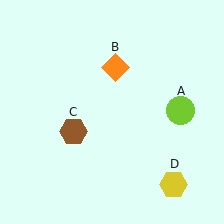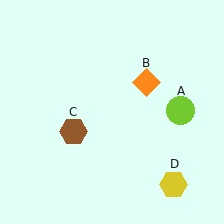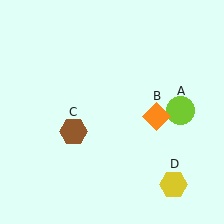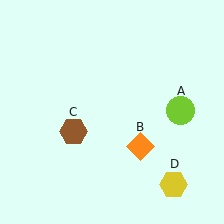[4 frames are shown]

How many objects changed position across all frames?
1 object changed position: orange diamond (object B).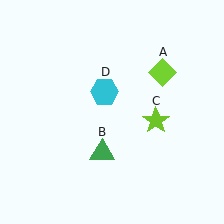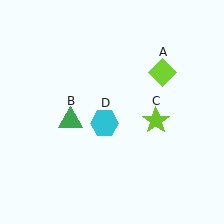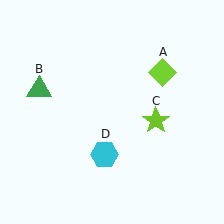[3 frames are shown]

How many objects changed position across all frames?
2 objects changed position: green triangle (object B), cyan hexagon (object D).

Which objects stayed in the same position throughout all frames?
Lime diamond (object A) and lime star (object C) remained stationary.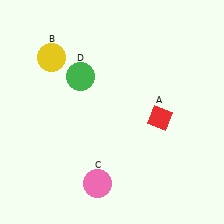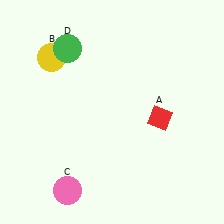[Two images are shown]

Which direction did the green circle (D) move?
The green circle (D) moved up.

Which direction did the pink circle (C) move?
The pink circle (C) moved left.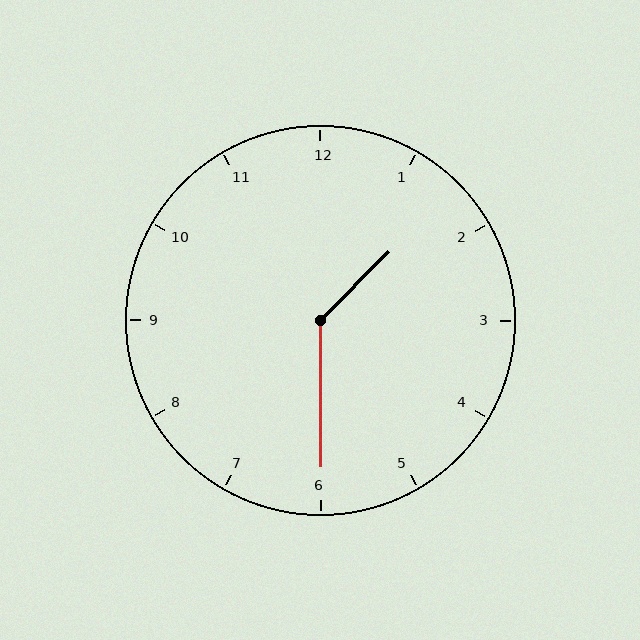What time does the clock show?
1:30.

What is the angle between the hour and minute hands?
Approximately 135 degrees.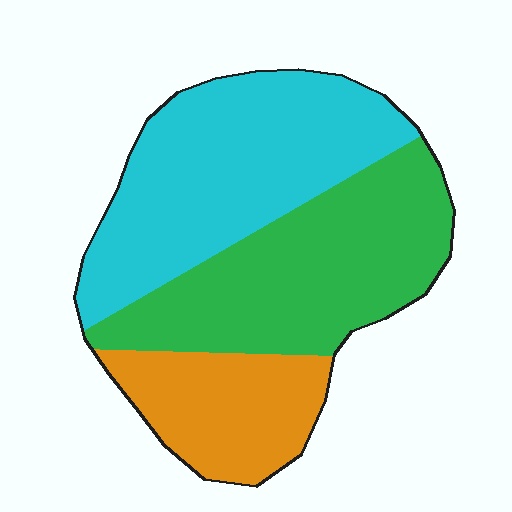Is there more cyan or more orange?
Cyan.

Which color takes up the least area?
Orange, at roughly 20%.